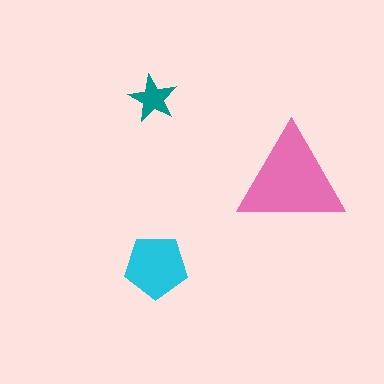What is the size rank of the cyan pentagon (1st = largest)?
2nd.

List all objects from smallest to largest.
The teal star, the cyan pentagon, the pink triangle.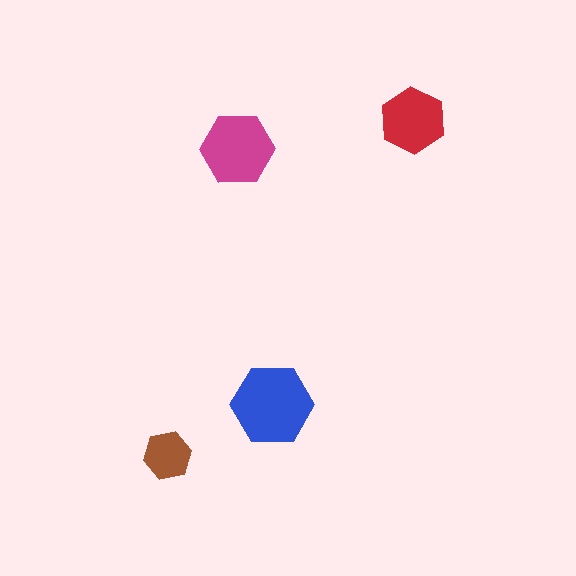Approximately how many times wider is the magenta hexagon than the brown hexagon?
About 1.5 times wider.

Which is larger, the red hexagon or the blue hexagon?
The blue one.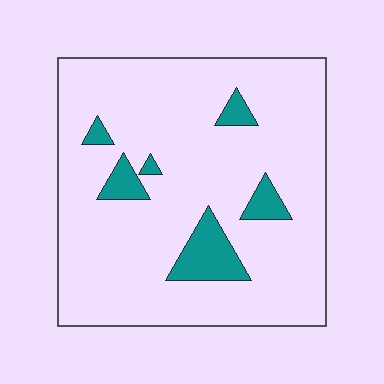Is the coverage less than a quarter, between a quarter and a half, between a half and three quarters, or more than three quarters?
Less than a quarter.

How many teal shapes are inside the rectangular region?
6.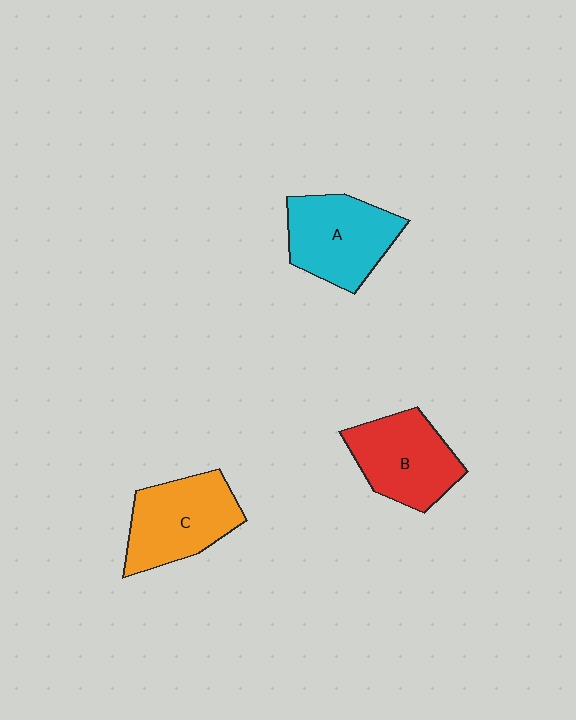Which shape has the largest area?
Shape C (orange).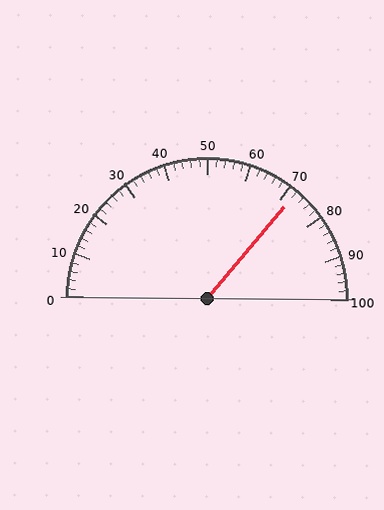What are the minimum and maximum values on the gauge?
The gauge ranges from 0 to 100.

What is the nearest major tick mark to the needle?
The nearest major tick mark is 70.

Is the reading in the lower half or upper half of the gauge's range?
The reading is in the upper half of the range (0 to 100).